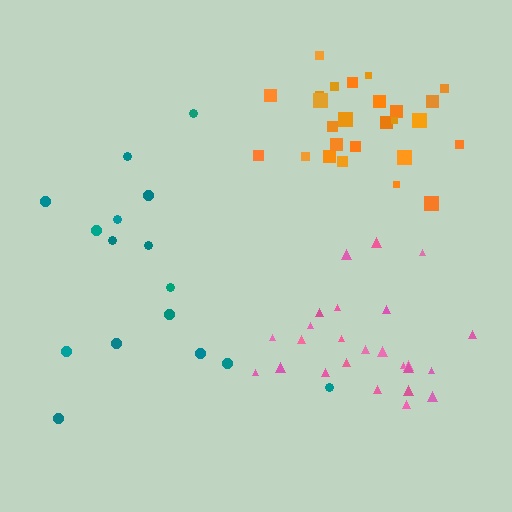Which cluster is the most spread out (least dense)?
Teal.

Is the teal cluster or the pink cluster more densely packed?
Pink.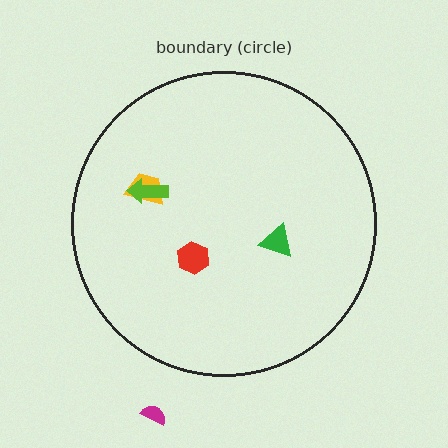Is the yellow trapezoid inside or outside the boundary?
Inside.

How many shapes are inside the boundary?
4 inside, 1 outside.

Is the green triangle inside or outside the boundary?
Inside.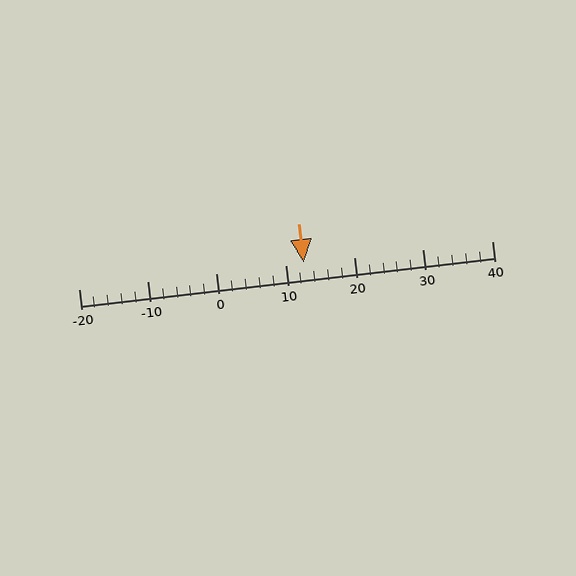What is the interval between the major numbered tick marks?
The major tick marks are spaced 10 units apart.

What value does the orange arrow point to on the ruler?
The orange arrow points to approximately 13.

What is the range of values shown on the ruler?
The ruler shows values from -20 to 40.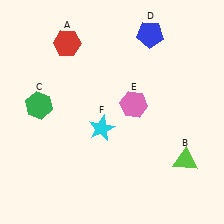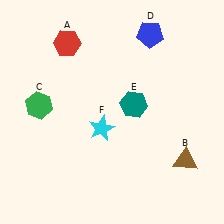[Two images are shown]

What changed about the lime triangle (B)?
In Image 1, B is lime. In Image 2, it changed to brown.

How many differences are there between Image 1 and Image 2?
There are 2 differences between the two images.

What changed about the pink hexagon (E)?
In Image 1, E is pink. In Image 2, it changed to teal.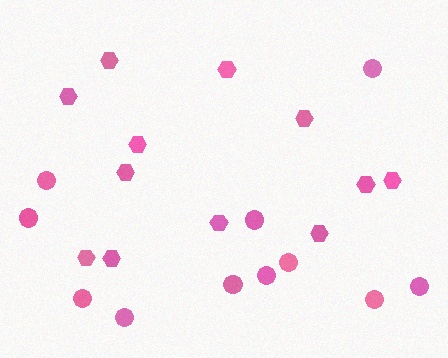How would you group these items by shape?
There are 2 groups: one group of hexagons (12) and one group of circles (11).